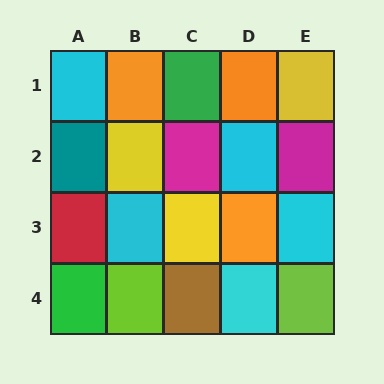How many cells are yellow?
3 cells are yellow.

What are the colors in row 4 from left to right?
Green, lime, brown, cyan, lime.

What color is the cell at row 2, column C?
Magenta.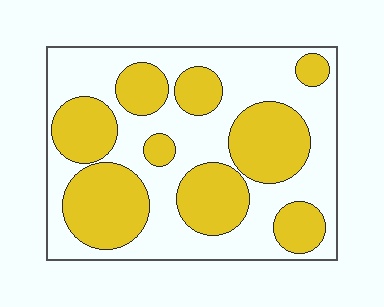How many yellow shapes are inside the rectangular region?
9.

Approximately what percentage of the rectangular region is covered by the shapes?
Approximately 45%.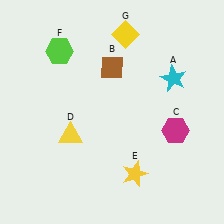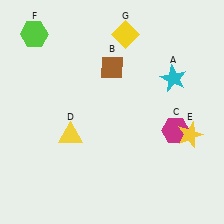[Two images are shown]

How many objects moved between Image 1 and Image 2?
2 objects moved between the two images.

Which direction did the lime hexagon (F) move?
The lime hexagon (F) moved left.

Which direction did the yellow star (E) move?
The yellow star (E) moved right.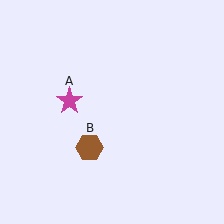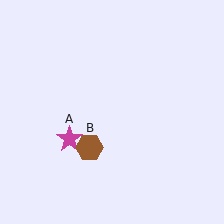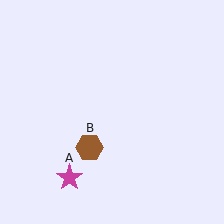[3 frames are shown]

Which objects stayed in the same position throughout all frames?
Brown hexagon (object B) remained stationary.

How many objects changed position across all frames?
1 object changed position: magenta star (object A).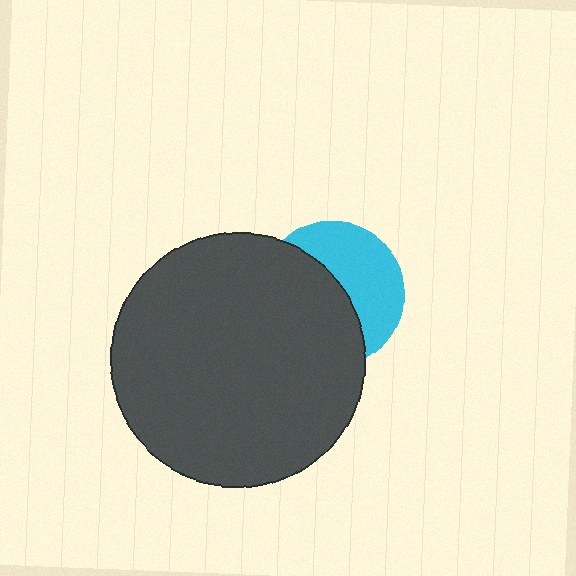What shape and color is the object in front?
The object in front is a dark gray circle.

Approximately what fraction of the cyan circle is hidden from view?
Roughly 55% of the cyan circle is hidden behind the dark gray circle.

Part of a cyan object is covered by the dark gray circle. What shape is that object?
It is a circle.